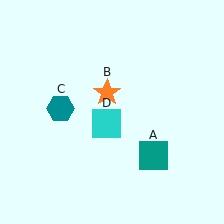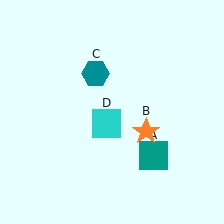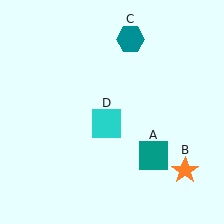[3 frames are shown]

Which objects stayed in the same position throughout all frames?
Teal square (object A) and cyan square (object D) remained stationary.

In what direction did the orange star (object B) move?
The orange star (object B) moved down and to the right.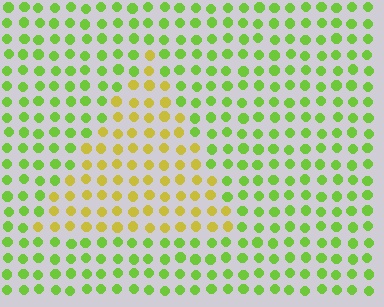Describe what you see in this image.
The image is filled with small lime elements in a uniform arrangement. A triangle-shaped region is visible where the elements are tinted to a slightly different hue, forming a subtle color boundary.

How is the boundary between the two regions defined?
The boundary is defined purely by a slight shift in hue (about 43 degrees). Spacing, size, and orientation are identical on both sides.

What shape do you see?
I see a triangle.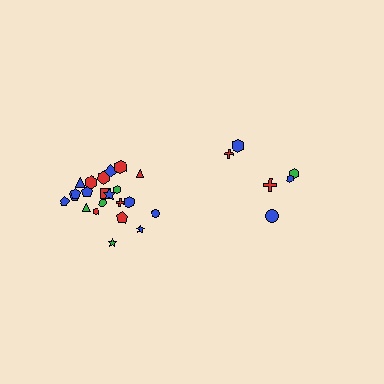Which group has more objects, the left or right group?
The left group.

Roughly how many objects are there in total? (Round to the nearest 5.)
Roughly 30 objects in total.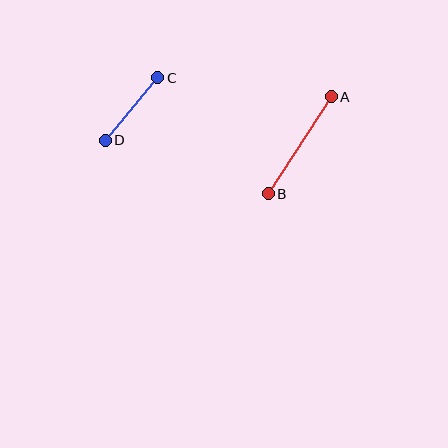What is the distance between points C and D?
The distance is approximately 82 pixels.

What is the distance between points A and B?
The distance is approximately 116 pixels.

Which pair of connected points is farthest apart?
Points A and B are farthest apart.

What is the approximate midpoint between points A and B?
The midpoint is at approximately (300, 145) pixels.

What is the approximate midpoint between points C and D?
The midpoint is at approximately (131, 109) pixels.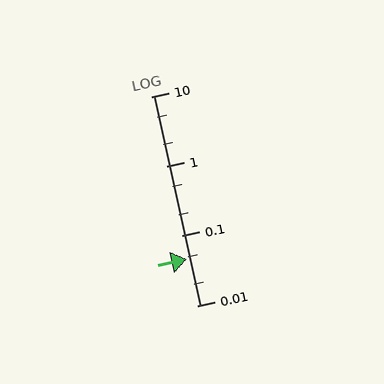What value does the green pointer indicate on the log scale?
The pointer indicates approximately 0.046.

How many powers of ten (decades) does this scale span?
The scale spans 3 decades, from 0.01 to 10.